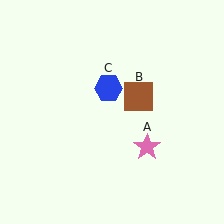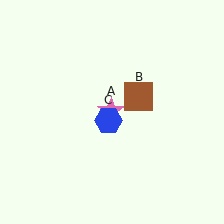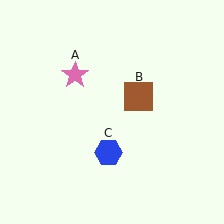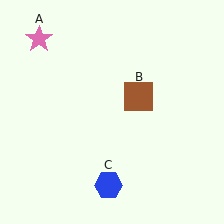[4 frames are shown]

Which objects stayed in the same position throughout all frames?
Brown square (object B) remained stationary.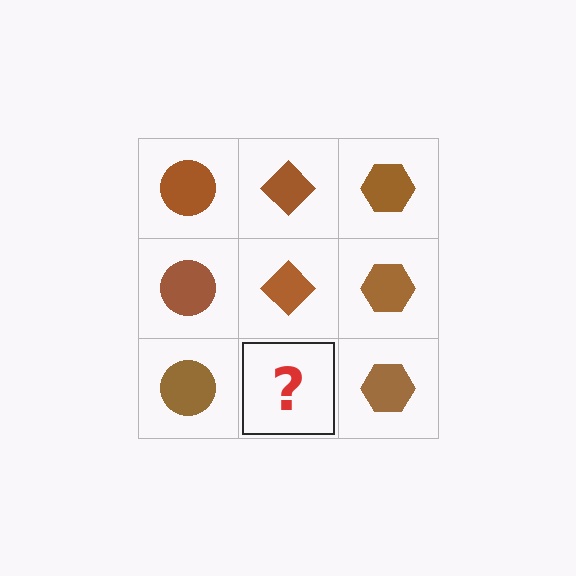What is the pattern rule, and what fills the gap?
The rule is that each column has a consistent shape. The gap should be filled with a brown diamond.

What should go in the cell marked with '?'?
The missing cell should contain a brown diamond.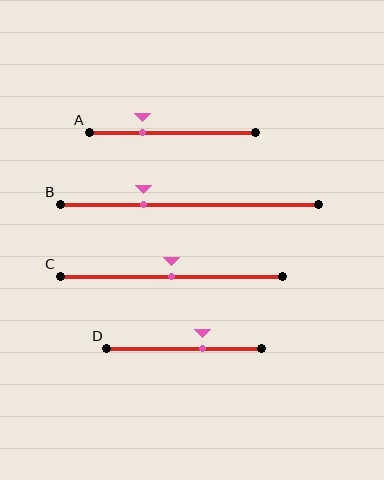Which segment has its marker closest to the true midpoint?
Segment C has its marker closest to the true midpoint.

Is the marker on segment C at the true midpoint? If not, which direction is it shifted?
Yes, the marker on segment C is at the true midpoint.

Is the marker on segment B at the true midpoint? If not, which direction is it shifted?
No, the marker on segment B is shifted to the left by about 18% of the segment length.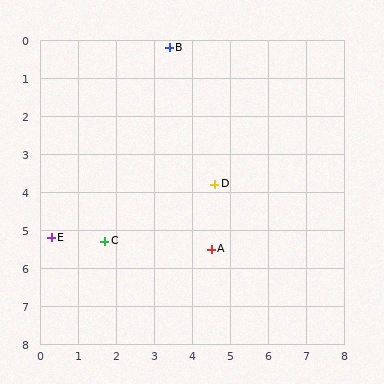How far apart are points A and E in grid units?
Points A and E are about 4.2 grid units apart.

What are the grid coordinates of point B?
Point B is at approximately (3.4, 0.2).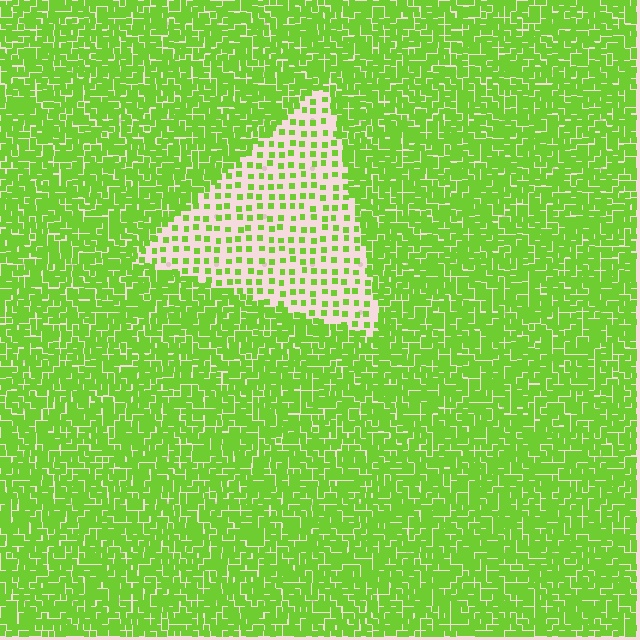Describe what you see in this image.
The image contains small lime elements arranged at two different densities. A triangle-shaped region is visible where the elements are less densely packed than the surrounding area.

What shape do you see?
I see a triangle.